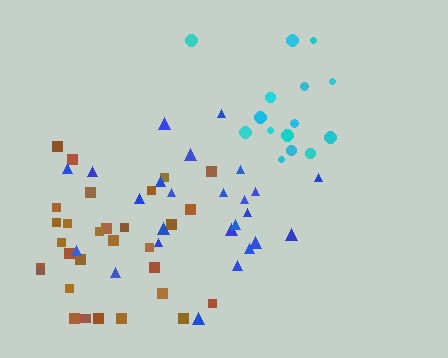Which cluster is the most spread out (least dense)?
Blue.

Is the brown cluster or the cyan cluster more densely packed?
Brown.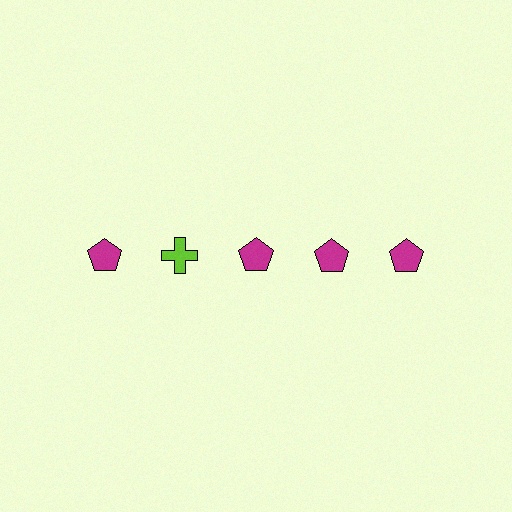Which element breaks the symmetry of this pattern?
The lime cross in the top row, second from left column breaks the symmetry. All other shapes are magenta pentagons.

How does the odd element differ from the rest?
It differs in both color (lime instead of magenta) and shape (cross instead of pentagon).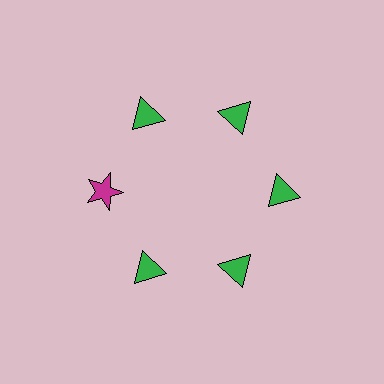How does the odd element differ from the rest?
It differs in both color (magenta instead of green) and shape (star instead of triangle).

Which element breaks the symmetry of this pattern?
The magenta star at roughly the 9 o'clock position breaks the symmetry. All other shapes are green triangles.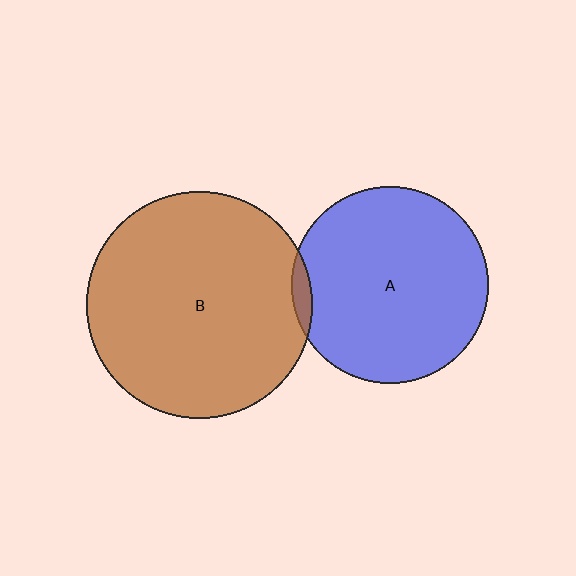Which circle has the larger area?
Circle B (brown).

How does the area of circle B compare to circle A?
Approximately 1.3 times.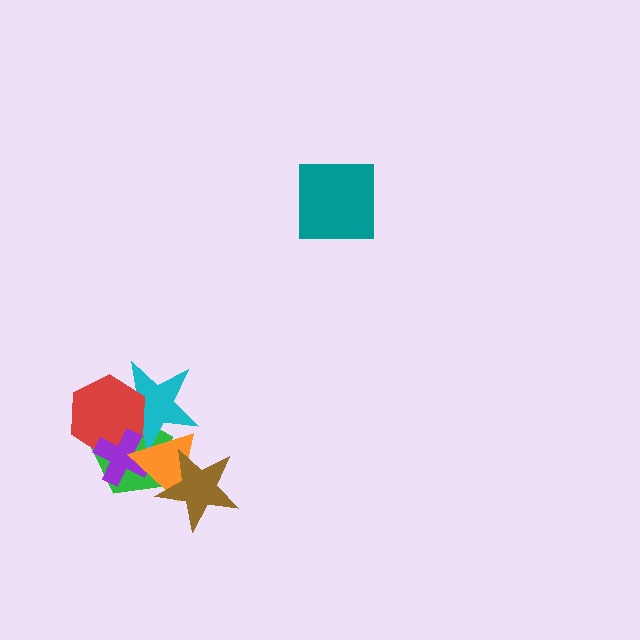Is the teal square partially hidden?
No, no other shape covers it.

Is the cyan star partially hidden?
Yes, it is partially covered by another shape.